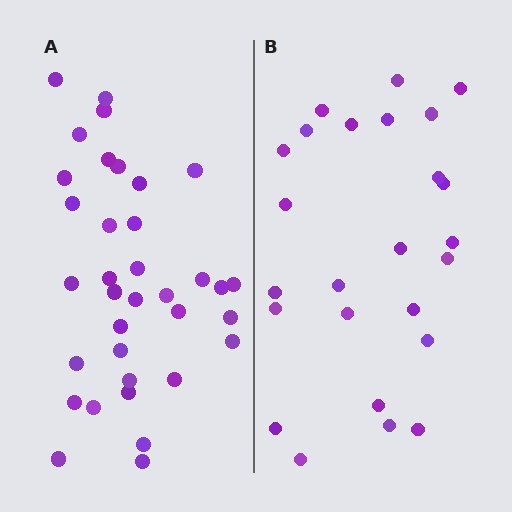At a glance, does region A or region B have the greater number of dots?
Region A (the left region) has more dots.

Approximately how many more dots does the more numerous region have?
Region A has roughly 10 or so more dots than region B.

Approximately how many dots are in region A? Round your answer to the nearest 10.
About 40 dots. (The exact count is 35, which rounds to 40.)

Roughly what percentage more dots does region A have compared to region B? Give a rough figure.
About 40% more.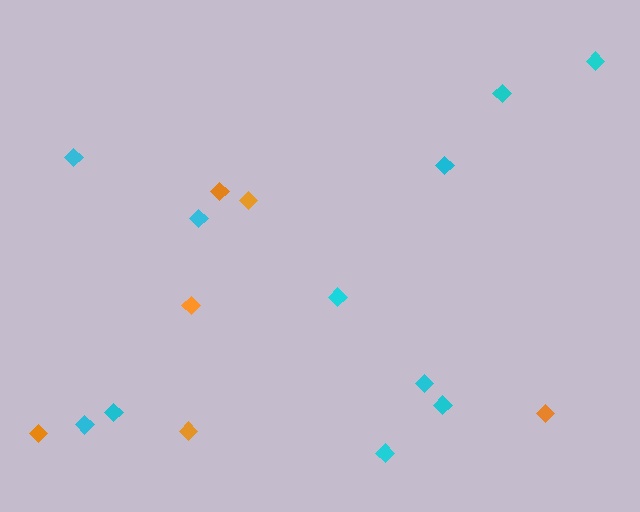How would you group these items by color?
There are 2 groups: one group of orange diamonds (6) and one group of cyan diamonds (11).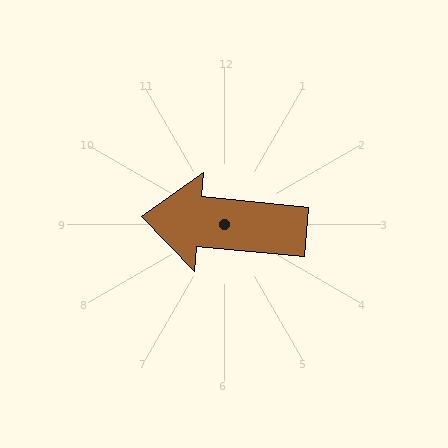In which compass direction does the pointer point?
West.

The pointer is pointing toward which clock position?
Roughly 9 o'clock.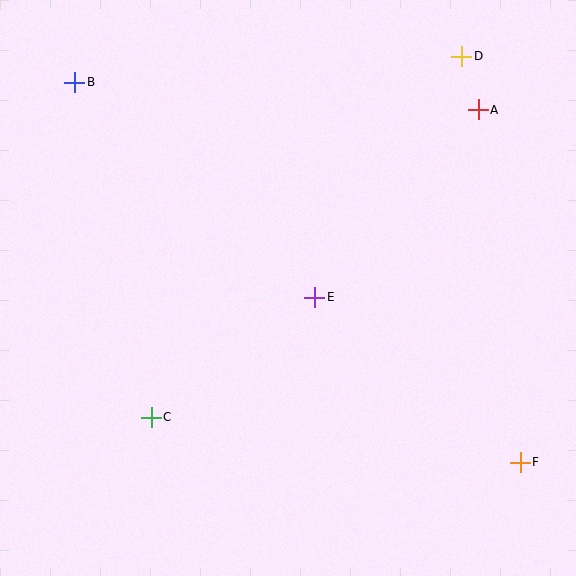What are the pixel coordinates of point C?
Point C is at (151, 417).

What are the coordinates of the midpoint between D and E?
The midpoint between D and E is at (388, 177).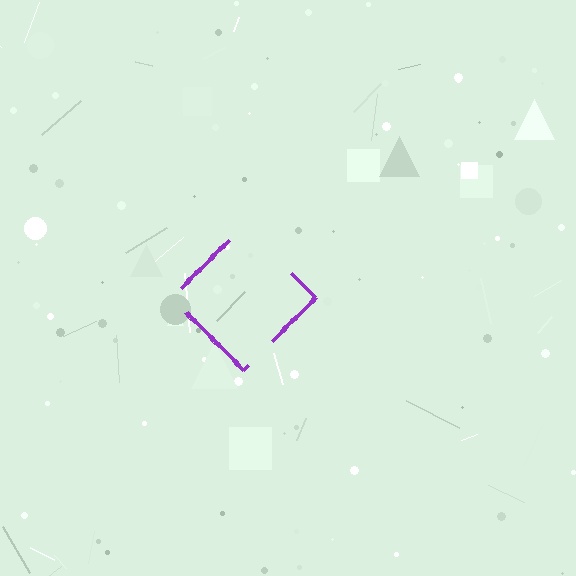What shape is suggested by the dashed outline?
The dashed outline suggests a diamond.